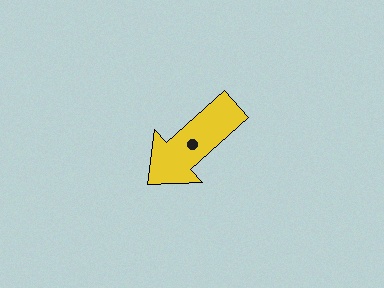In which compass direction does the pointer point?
Southwest.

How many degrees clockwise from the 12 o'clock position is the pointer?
Approximately 228 degrees.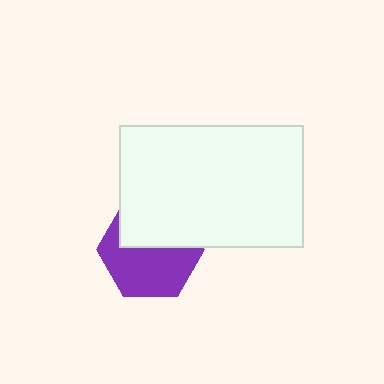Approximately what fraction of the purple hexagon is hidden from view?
Roughly 42% of the purple hexagon is hidden behind the white rectangle.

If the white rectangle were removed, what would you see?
You would see the complete purple hexagon.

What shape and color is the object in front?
The object in front is a white rectangle.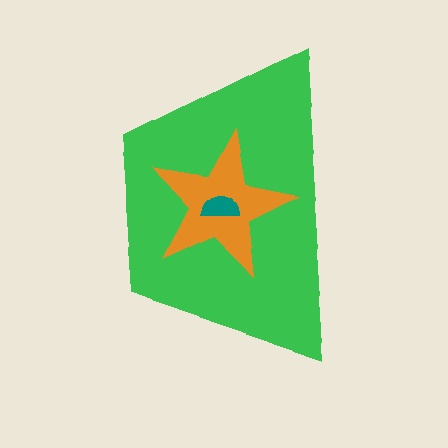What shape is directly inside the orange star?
The teal semicircle.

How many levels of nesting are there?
3.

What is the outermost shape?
The green trapezoid.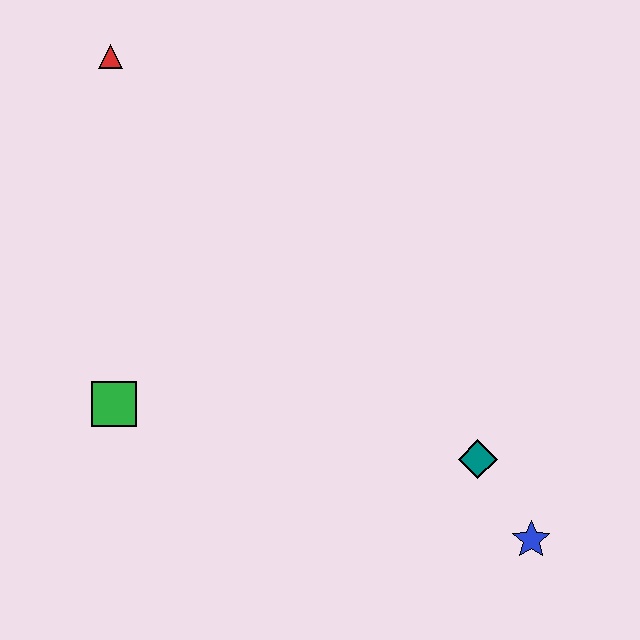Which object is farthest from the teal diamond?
The red triangle is farthest from the teal diamond.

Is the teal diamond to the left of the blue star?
Yes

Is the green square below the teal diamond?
No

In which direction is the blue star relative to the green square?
The blue star is to the right of the green square.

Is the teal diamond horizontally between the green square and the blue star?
Yes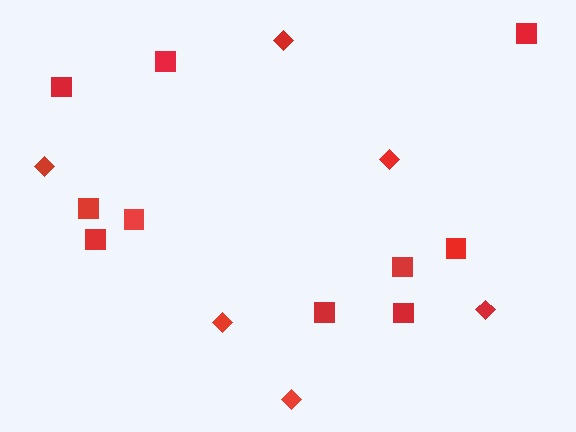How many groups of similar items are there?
There are 2 groups: one group of squares (10) and one group of diamonds (6).